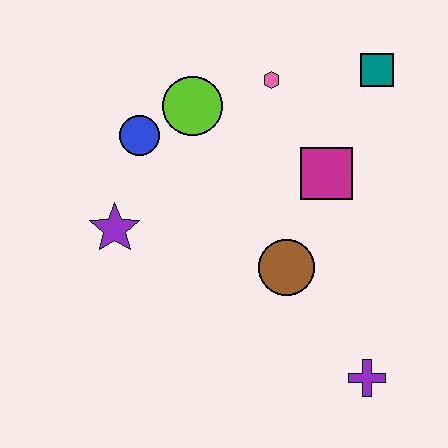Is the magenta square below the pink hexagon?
Yes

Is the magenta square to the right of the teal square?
No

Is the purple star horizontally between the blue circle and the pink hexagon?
No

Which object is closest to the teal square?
The pink hexagon is closest to the teal square.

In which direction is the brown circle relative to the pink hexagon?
The brown circle is below the pink hexagon.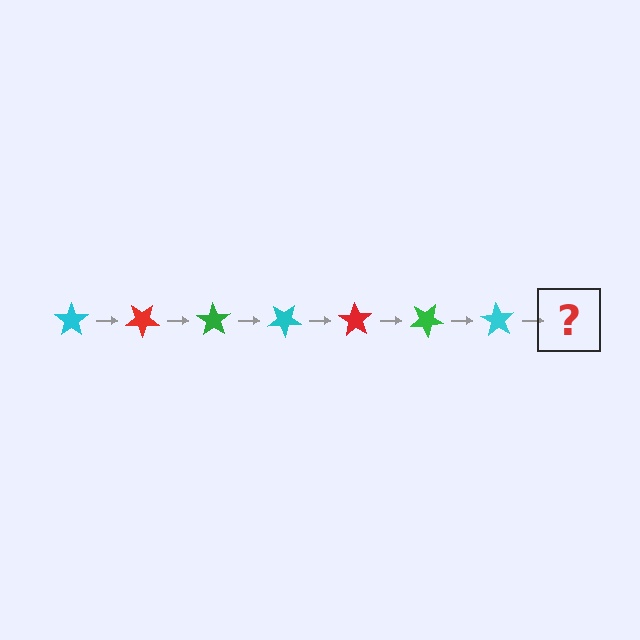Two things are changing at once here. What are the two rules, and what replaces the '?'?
The two rules are that it rotates 35 degrees each step and the color cycles through cyan, red, and green. The '?' should be a red star, rotated 245 degrees from the start.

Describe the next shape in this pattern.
It should be a red star, rotated 245 degrees from the start.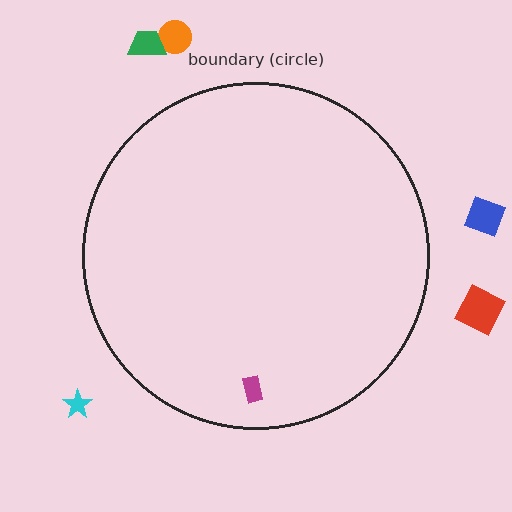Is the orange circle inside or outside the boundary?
Outside.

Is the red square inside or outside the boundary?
Outside.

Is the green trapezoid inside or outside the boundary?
Outside.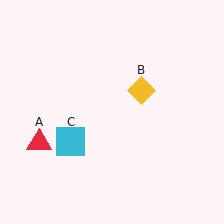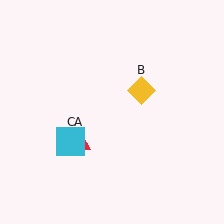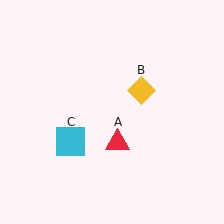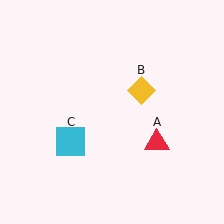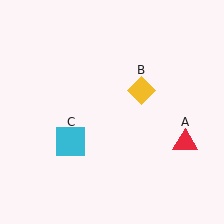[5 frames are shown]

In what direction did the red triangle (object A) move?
The red triangle (object A) moved right.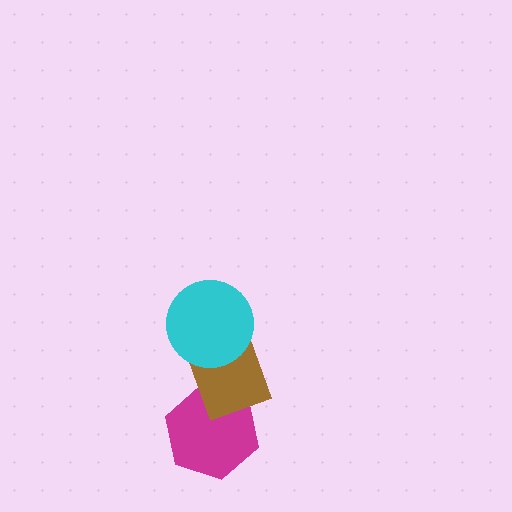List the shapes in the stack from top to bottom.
From top to bottom: the cyan circle, the brown diamond, the magenta hexagon.